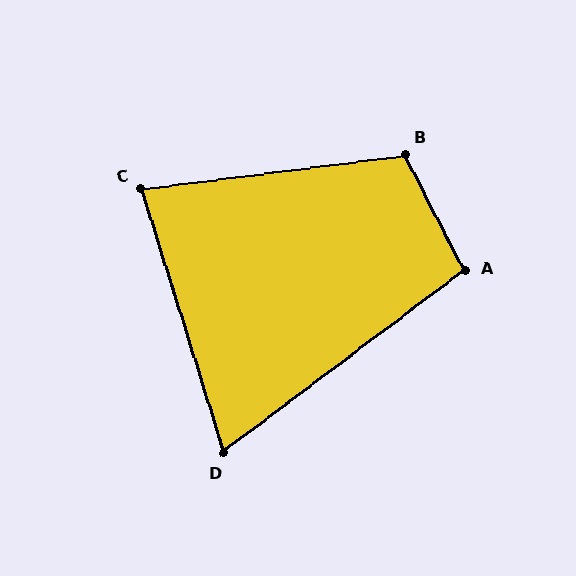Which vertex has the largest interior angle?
B, at approximately 110 degrees.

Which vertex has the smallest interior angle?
D, at approximately 70 degrees.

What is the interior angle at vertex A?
Approximately 100 degrees (obtuse).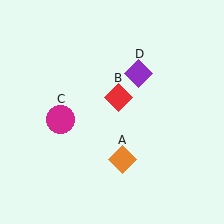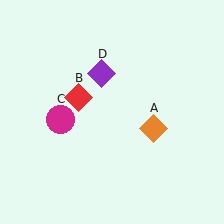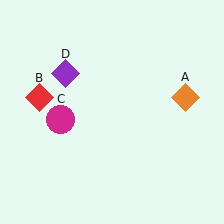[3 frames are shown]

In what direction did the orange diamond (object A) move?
The orange diamond (object A) moved up and to the right.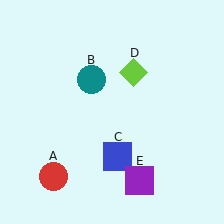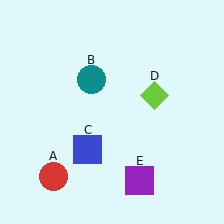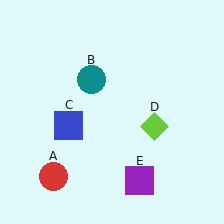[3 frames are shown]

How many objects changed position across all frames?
2 objects changed position: blue square (object C), lime diamond (object D).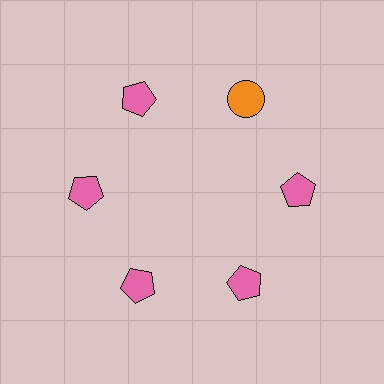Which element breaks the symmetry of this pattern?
The orange circle at roughly the 1 o'clock position breaks the symmetry. All other shapes are pink pentagons.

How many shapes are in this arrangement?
There are 6 shapes arranged in a ring pattern.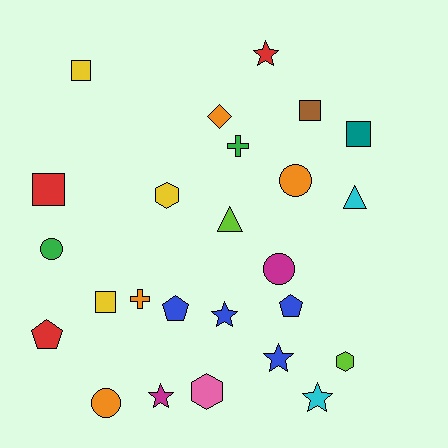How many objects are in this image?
There are 25 objects.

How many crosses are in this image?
There are 2 crosses.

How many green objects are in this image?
There are 2 green objects.